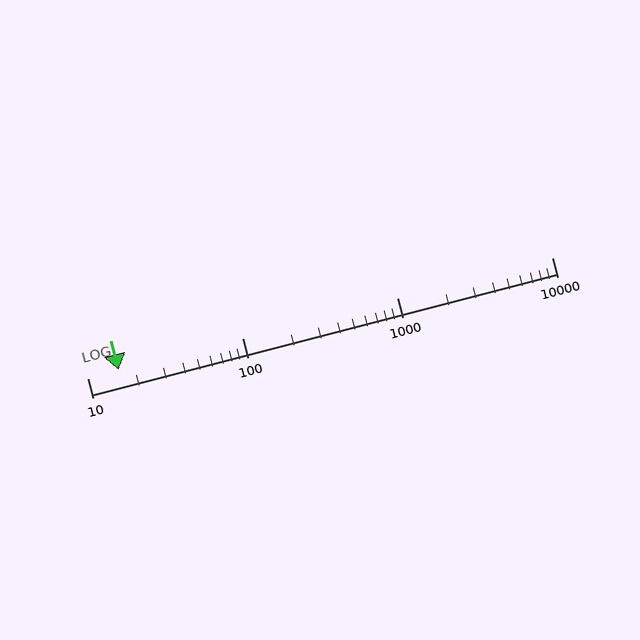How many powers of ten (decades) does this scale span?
The scale spans 3 decades, from 10 to 10000.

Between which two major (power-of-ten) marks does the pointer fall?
The pointer is between 10 and 100.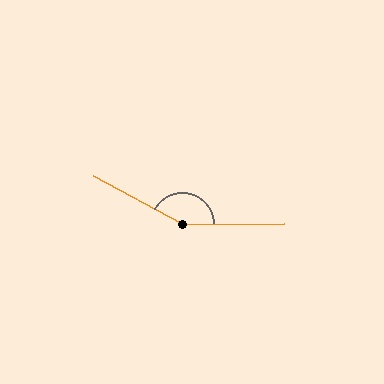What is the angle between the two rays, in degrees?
Approximately 151 degrees.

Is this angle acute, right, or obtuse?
It is obtuse.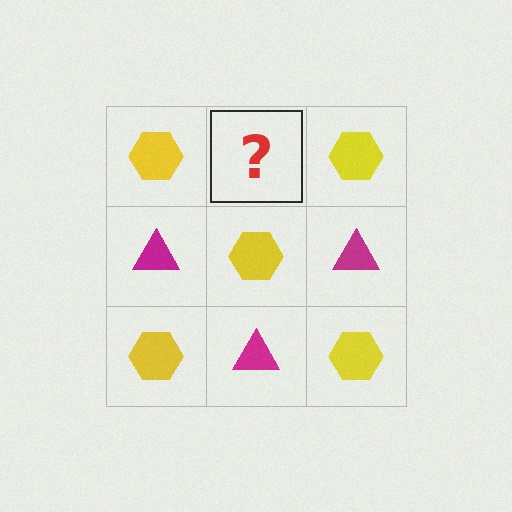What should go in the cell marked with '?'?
The missing cell should contain a magenta triangle.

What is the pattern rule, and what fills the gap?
The rule is that it alternates yellow hexagon and magenta triangle in a checkerboard pattern. The gap should be filled with a magenta triangle.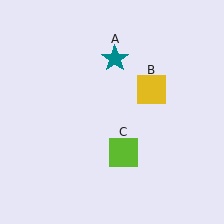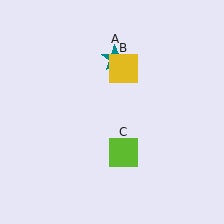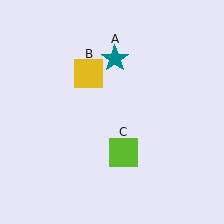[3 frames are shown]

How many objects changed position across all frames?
1 object changed position: yellow square (object B).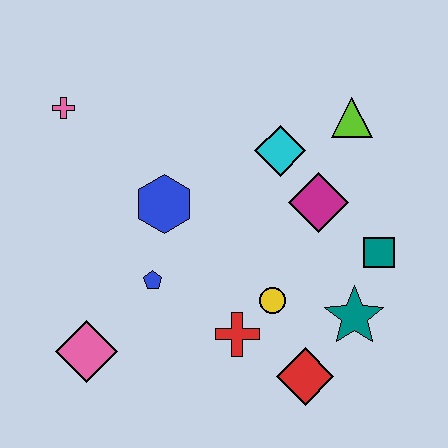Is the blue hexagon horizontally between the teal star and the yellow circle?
No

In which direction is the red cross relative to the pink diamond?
The red cross is to the right of the pink diamond.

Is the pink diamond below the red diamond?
No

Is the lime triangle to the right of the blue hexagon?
Yes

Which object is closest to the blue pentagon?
The blue hexagon is closest to the blue pentagon.